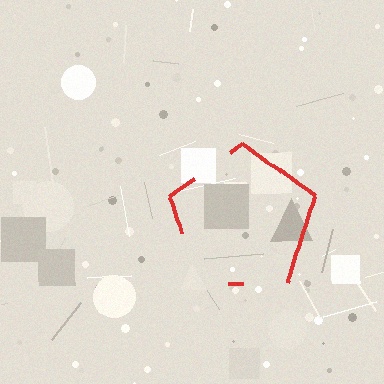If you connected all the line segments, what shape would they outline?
They would outline a pentagon.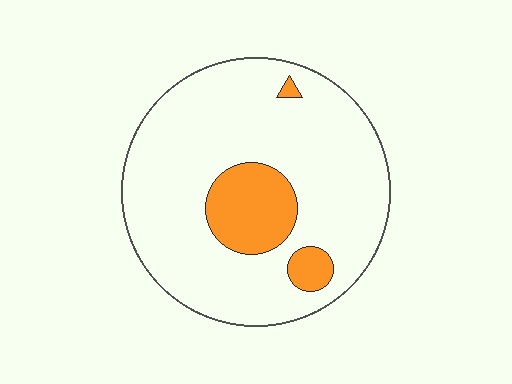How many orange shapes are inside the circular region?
3.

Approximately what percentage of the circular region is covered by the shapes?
Approximately 15%.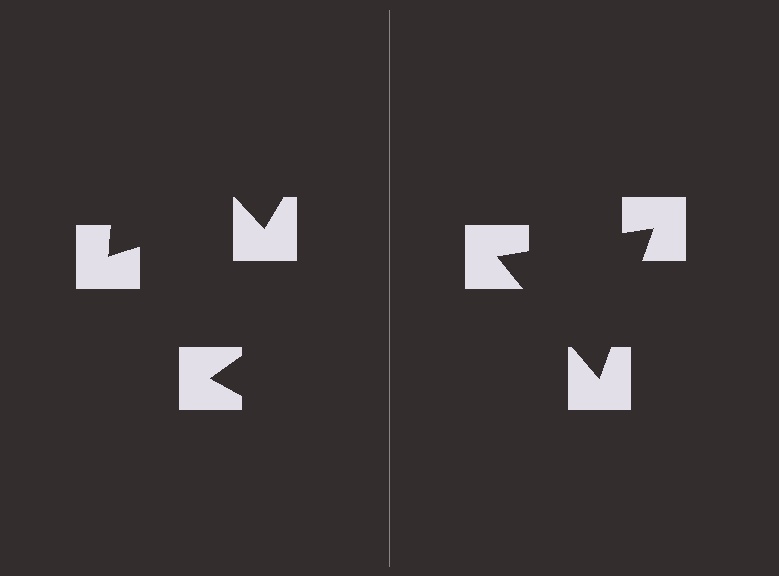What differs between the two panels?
The notched squares are positioned identically on both sides; only the wedge orientations differ. On the right they align to a triangle; on the left they are misaligned.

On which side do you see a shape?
An illusory triangle appears on the right side. On the left side the wedge cuts are rotated, so no coherent shape forms.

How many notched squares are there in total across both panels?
6 — 3 on each side.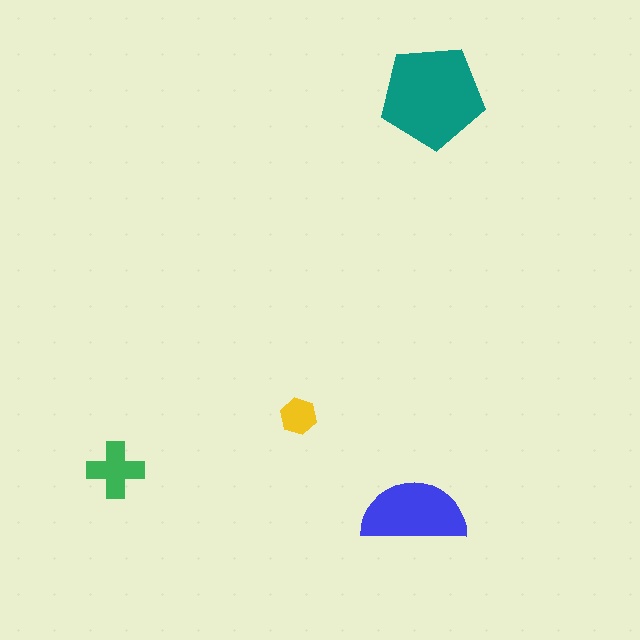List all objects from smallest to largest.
The yellow hexagon, the green cross, the blue semicircle, the teal pentagon.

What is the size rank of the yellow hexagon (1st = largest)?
4th.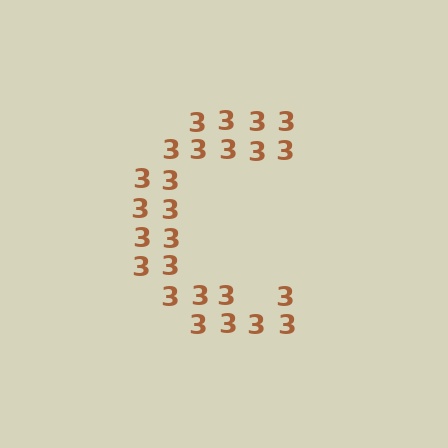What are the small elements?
The small elements are digit 3's.